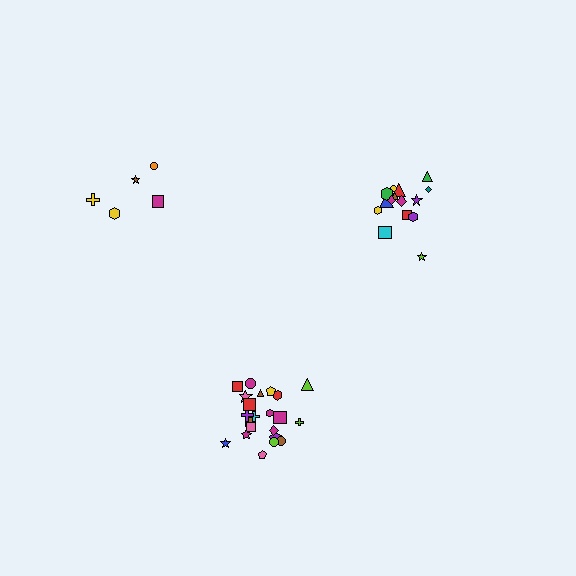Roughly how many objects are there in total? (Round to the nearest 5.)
Roughly 40 objects in total.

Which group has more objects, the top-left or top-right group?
The top-right group.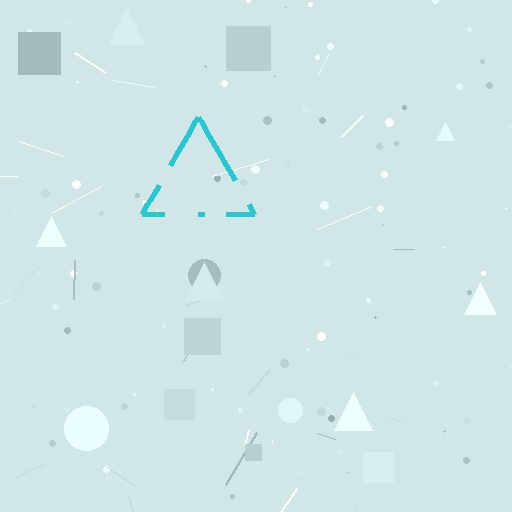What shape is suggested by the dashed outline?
The dashed outline suggests a triangle.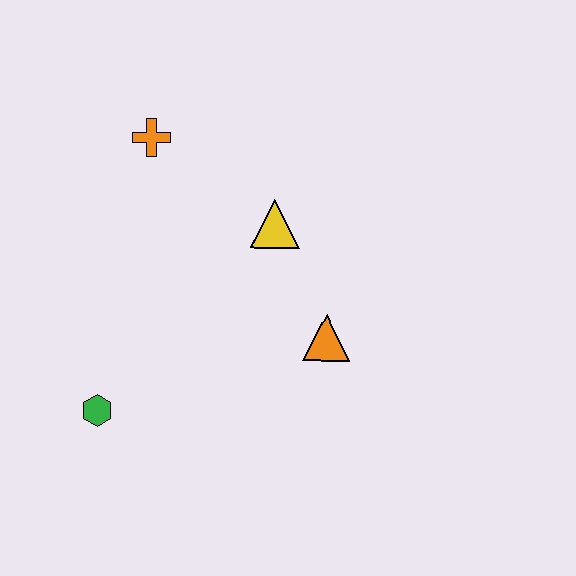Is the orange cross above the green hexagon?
Yes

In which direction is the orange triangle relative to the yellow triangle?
The orange triangle is below the yellow triangle.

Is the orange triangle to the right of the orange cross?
Yes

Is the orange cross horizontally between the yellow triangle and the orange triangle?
No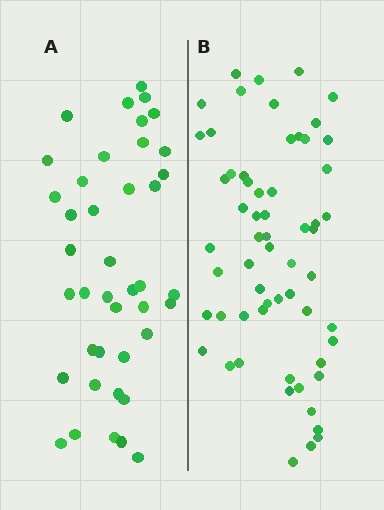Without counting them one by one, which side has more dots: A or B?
Region B (the right region) has more dots.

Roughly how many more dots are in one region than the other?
Region B has approximately 20 more dots than region A.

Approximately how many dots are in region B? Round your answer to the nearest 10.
About 60 dots.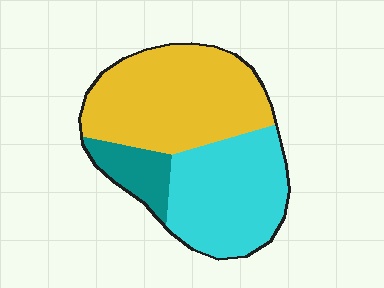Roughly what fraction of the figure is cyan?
Cyan covers about 40% of the figure.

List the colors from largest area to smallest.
From largest to smallest: yellow, cyan, teal.